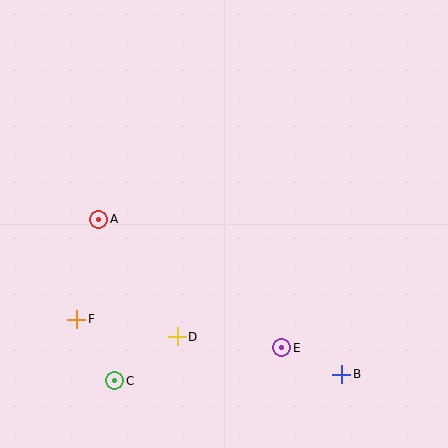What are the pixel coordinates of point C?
Point C is at (115, 381).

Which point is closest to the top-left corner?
Point A is closest to the top-left corner.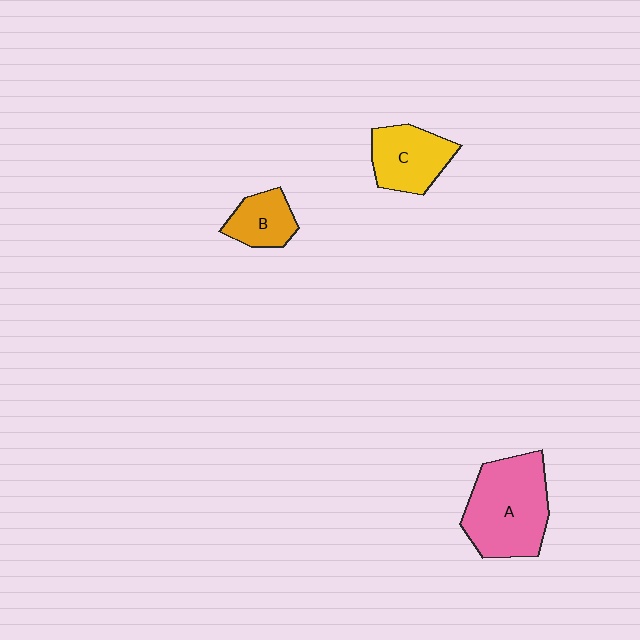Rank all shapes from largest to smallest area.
From largest to smallest: A (pink), C (yellow), B (orange).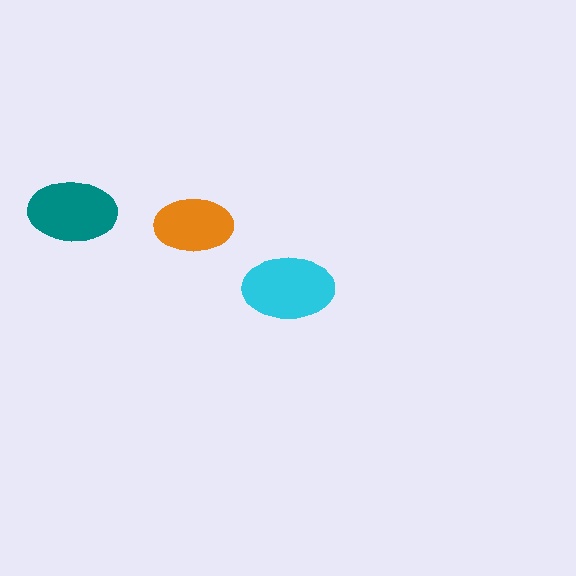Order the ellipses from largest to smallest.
the cyan one, the teal one, the orange one.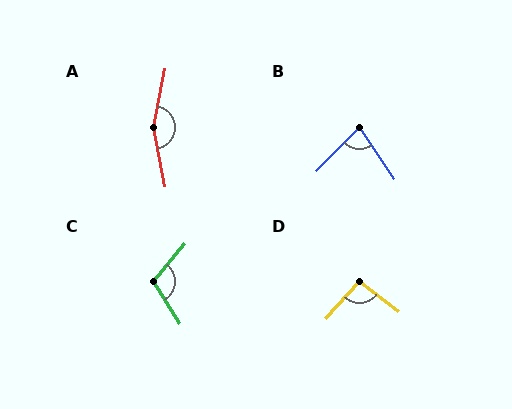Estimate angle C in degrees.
Approximately 108 degrees.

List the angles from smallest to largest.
B (79°), D (95°), C (108°), A (158°).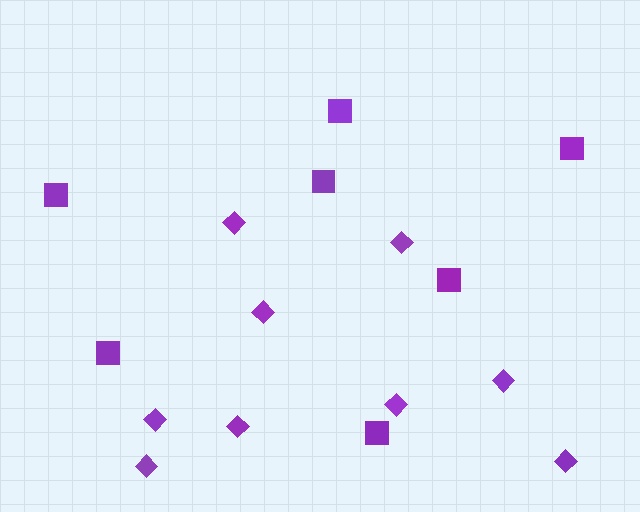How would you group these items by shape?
There are 2 groups: one group of squares (7) and one group of diamonds (9).